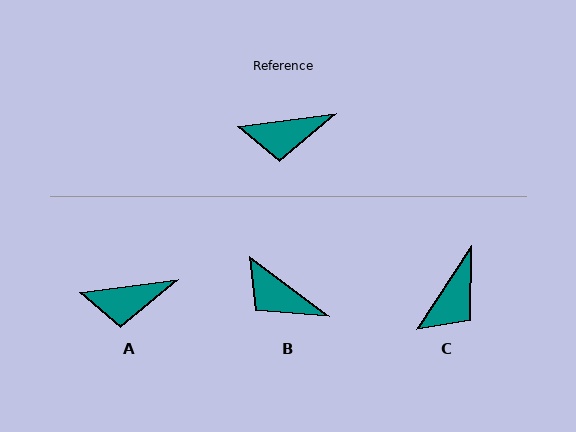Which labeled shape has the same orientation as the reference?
A.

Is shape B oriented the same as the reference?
No, it is off by about 44 degrees.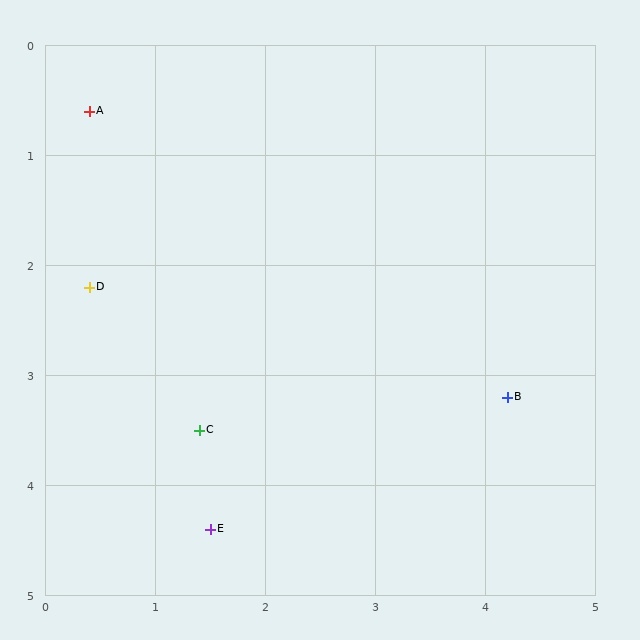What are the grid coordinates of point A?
Point A is at approximately (0.4, 0.6).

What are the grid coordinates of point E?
Point E is at approximately (1.5, 4.4).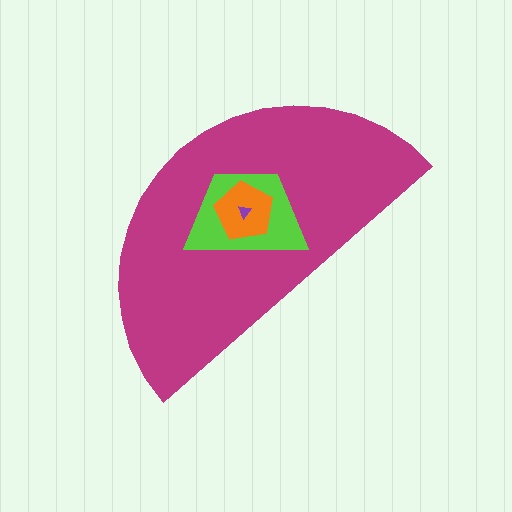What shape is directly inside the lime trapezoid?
The orange pentagon.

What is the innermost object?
The purple triangle.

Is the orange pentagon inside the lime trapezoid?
Yes.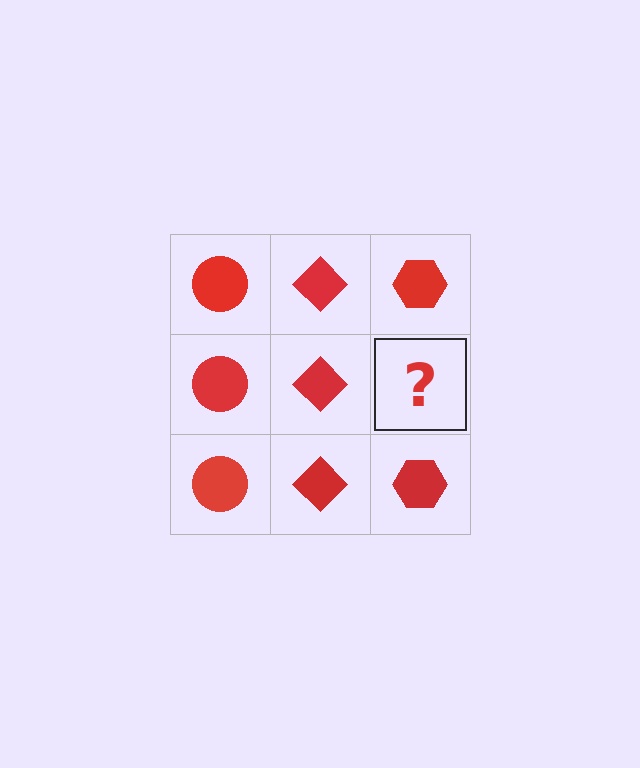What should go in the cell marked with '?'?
The missing cell should contain a red hexagon.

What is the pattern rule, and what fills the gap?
The rule is that each column has a consistent shape. The gap should be filled with a red hexagon.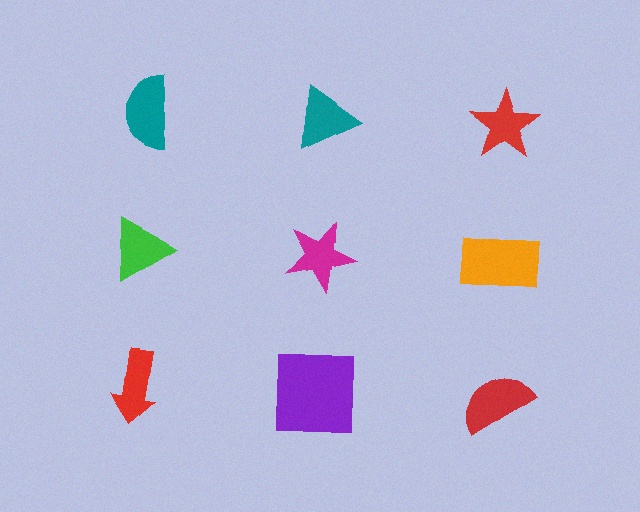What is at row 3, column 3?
A red semicircle.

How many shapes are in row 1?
3 shapes.